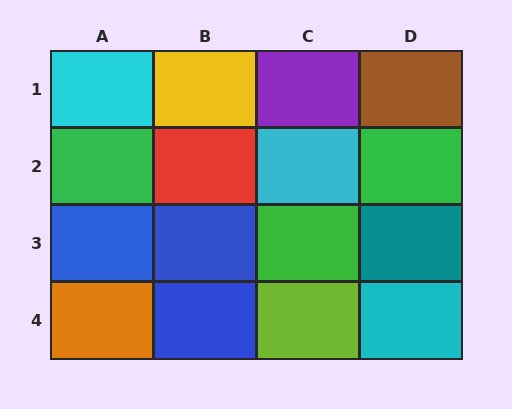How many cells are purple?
1 cell is purple.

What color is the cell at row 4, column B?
Blue.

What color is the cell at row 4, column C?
Lime.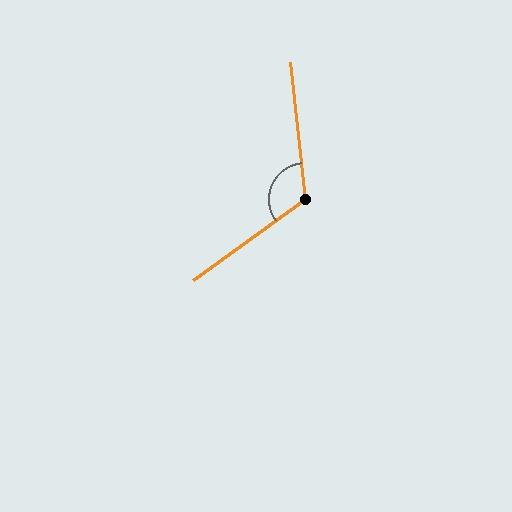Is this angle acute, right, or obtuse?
It is obtuse.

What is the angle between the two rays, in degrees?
Approximately 119 degrees.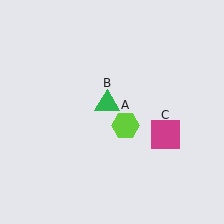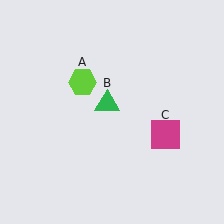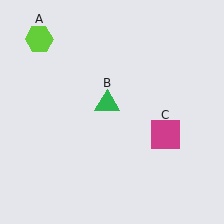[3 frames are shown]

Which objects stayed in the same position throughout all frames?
Green triangle (object B) and magenta square (object C) remained stationary.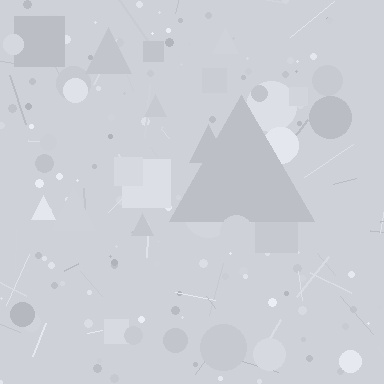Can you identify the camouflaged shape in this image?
The camouflaged shape is a triangle.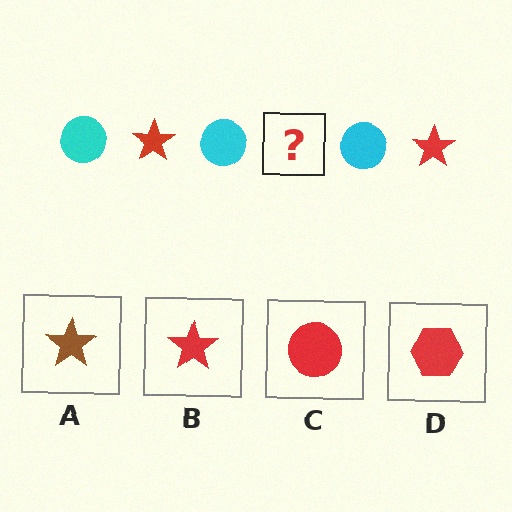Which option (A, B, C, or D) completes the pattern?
B.